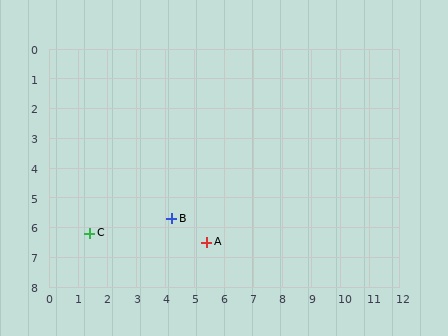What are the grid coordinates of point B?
Point B is at approximately (4.2, 5.7).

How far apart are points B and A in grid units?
Points B and A are about 1.4 grid units apart.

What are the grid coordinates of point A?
Point A is at approximately (5.4, 6.5).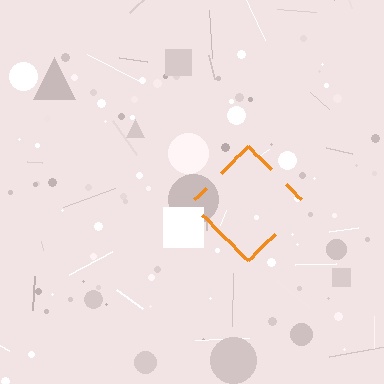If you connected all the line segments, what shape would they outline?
They would outline a diamond.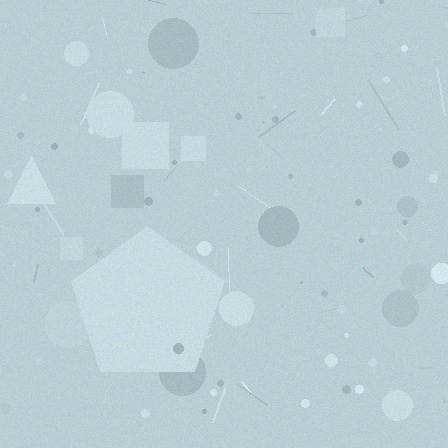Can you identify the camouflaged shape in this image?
The camouflaged shape is a pentagon.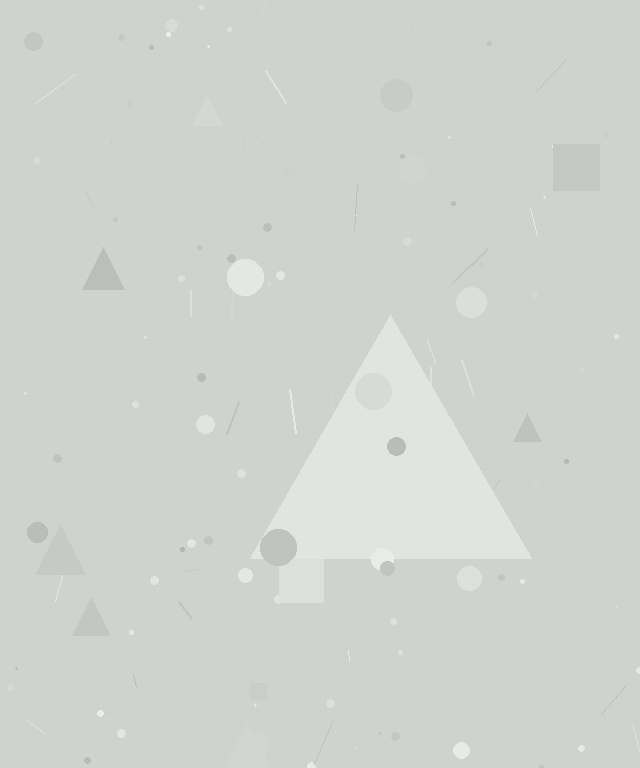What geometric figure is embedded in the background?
A triangle is embedded in the background.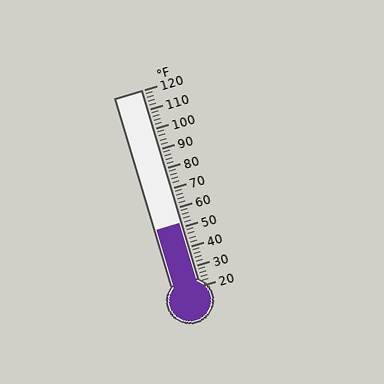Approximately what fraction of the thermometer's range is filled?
The thermometer is filled to approximately 30% of its range.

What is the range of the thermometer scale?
The thermometer scale ranges from 20°F to 120°F.